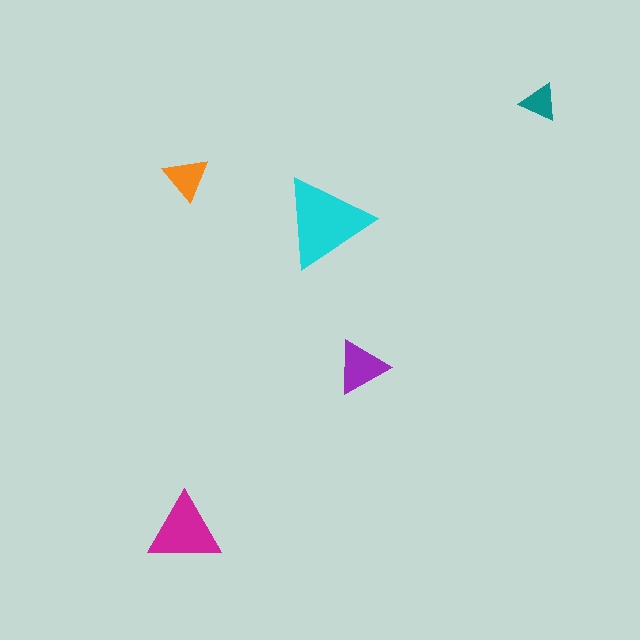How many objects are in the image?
There are 5 objects in the image.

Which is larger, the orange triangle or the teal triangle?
The orange one.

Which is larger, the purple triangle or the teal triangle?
The purple one.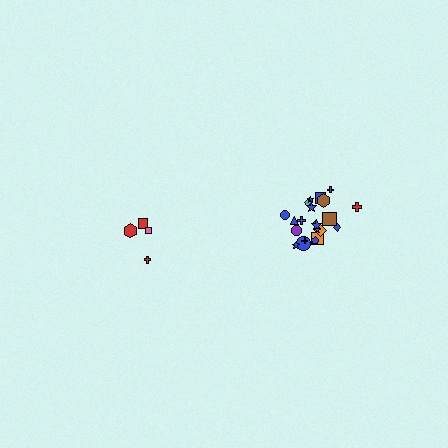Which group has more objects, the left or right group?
The right group.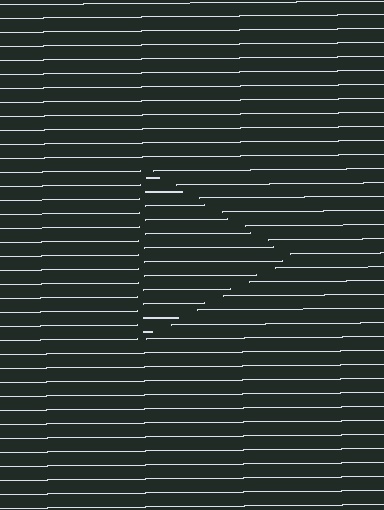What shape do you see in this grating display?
An illusory triangle. The interior of the shape contains the same grating, shifted by half a period — the contour is defined by the phase discontinuity where line-ends from the inner and outer gratings abut.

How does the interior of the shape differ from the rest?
The interior of the shape contains the same grating, shifted by half a period — the contour is defined by the phase discontinuity where line-ends from the inner and outer gratings abut.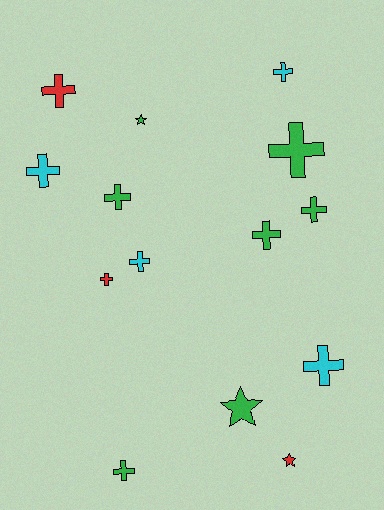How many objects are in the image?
There are 14 objects.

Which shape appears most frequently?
Cross, with 11 objects.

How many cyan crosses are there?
There are 4 cyan crosses.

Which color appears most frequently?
Green, with 7 objects.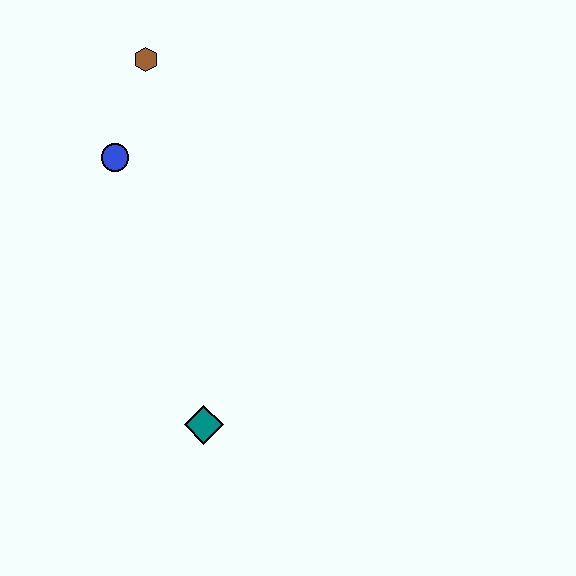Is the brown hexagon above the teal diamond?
Yes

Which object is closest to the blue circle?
The brown hexagon is closest to the blue circle.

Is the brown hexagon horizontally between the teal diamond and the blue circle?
Yes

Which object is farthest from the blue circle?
The teal diamond is farthest from the blue circle.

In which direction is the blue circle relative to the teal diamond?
The blue circle is above the teal diamond.